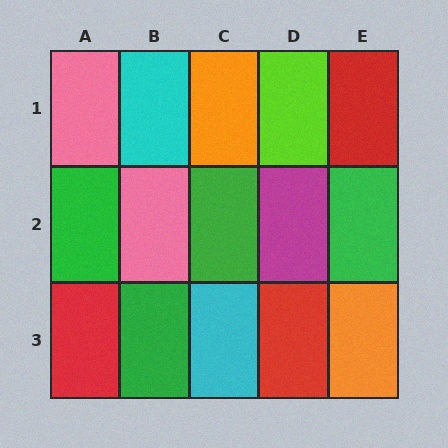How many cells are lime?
1 cell is lime.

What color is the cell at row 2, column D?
Magenta.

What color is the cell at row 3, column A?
Red.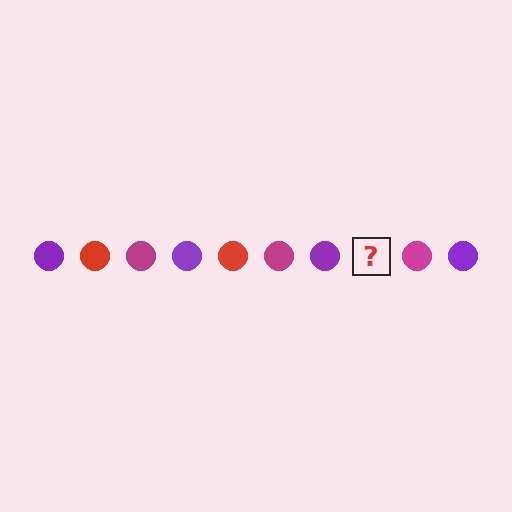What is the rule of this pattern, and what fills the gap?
The rule is that the pattern cycles through purple, red, magenta circles. The gap should be filled with a red circle.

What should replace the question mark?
The question mark should be replaced with a red circle.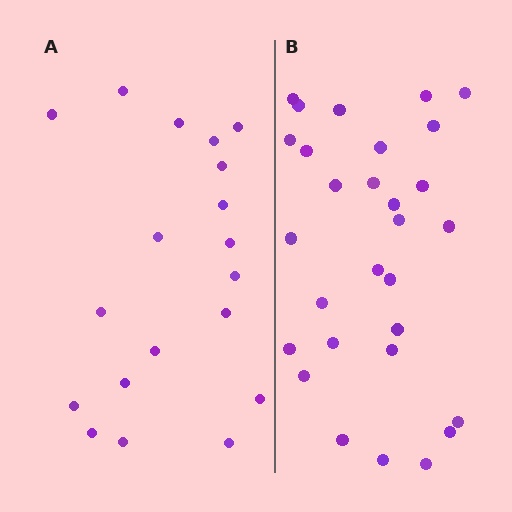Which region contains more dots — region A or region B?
Region B (the right region) has more dots.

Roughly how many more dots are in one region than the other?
Region B has roughly 10 or so more dots than region A.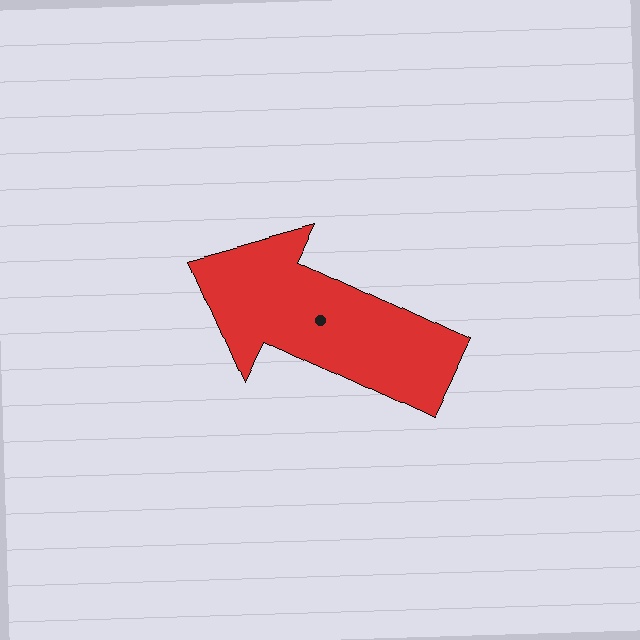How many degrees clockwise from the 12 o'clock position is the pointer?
Approximately 295 degrees.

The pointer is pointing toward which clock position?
Roughly 10 o'clock.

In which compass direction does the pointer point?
Northwest.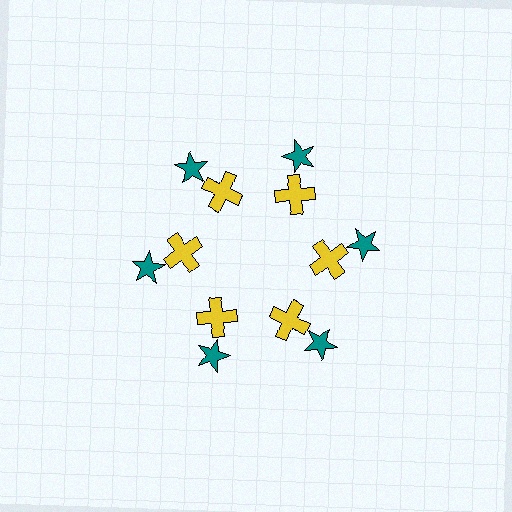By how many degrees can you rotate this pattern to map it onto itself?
The pattern maps onto itself every 60 degrees of rotation.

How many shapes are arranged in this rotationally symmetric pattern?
There are 12 shapes, arranged in 6 groups of 2.